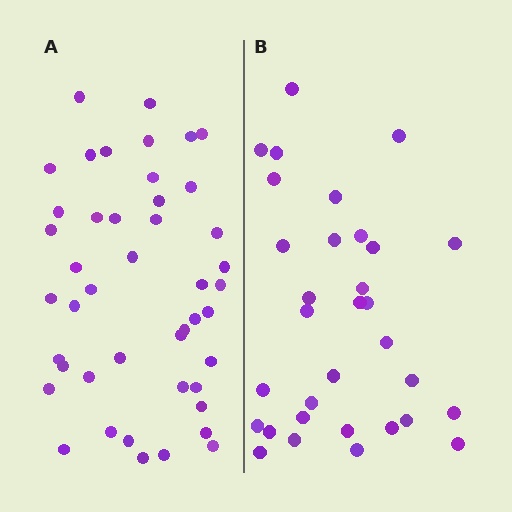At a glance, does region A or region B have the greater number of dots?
Region A (the left region) has more dots.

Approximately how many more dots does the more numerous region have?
Region A has approximately 15 more dots than region B.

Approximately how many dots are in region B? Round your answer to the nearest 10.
About 30 dots. (The exact count is 32, which rounds to 30.)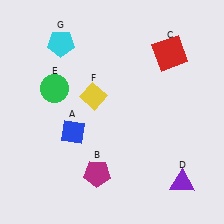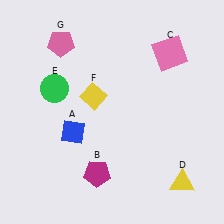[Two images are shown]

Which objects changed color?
C changed from red to pink. D changed from purple to yellow. G changed from cyan to pink.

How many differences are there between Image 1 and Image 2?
There are 3 differences between the two images.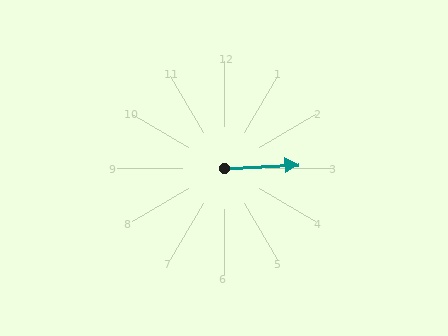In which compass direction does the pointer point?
East.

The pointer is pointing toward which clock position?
Roughly 3 o'clock.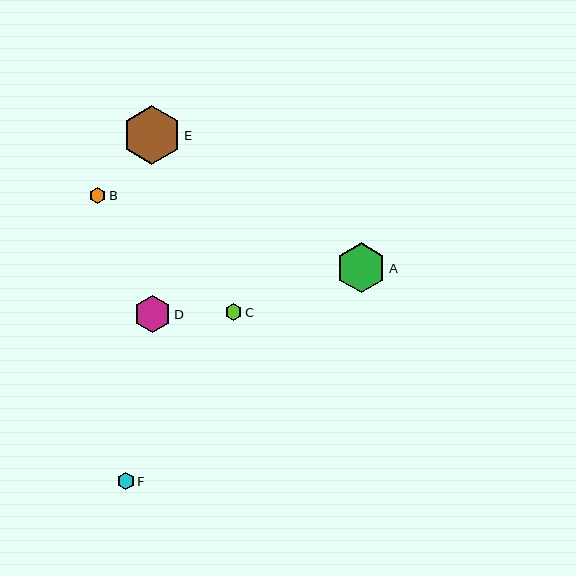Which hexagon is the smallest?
Hexagon B is the smallest with a size of approximately 17 pixels.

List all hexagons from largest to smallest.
From largest to smallest: E, A, D, F, C, B.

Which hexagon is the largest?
Hexagon E is the largest with a size of approximately 58 pixels.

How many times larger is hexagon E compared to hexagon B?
Hexagon E is approximately 3.5 times the size of hexagon B.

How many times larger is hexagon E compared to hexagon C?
Hexagon E is approximately 3.5 times the size of hexagon C.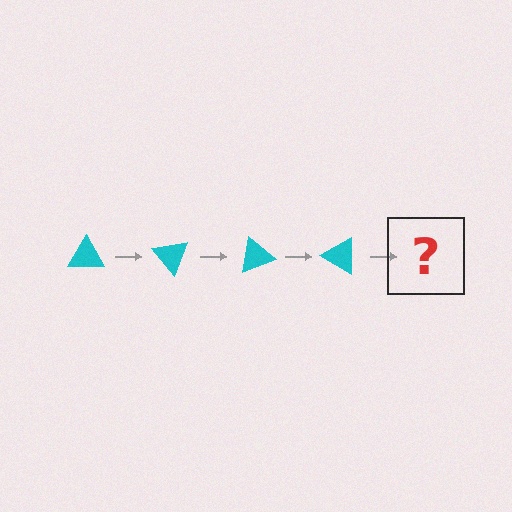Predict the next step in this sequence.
The next step is a cyan triangle rotated 200 degrees.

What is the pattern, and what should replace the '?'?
The pattern is that the triangle rotates 50 degrees each step. The '?' should be a cyan triangle rotated 200 degrees.